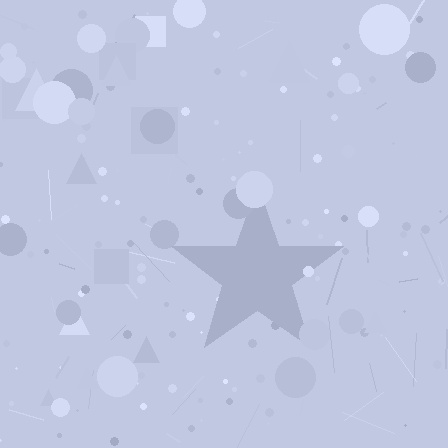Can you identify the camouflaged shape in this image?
The camouflaged shape is a star.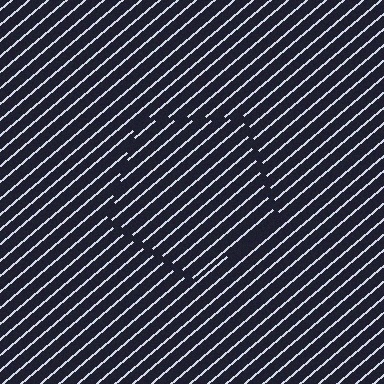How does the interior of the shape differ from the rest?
The interior of the shape contains the same grating, shifted by half a period — the contour is defined by the phase discontinuity where line-ends from the inner and outer gratings abut.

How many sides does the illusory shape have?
5 sides — the line-ends trace a pentagon.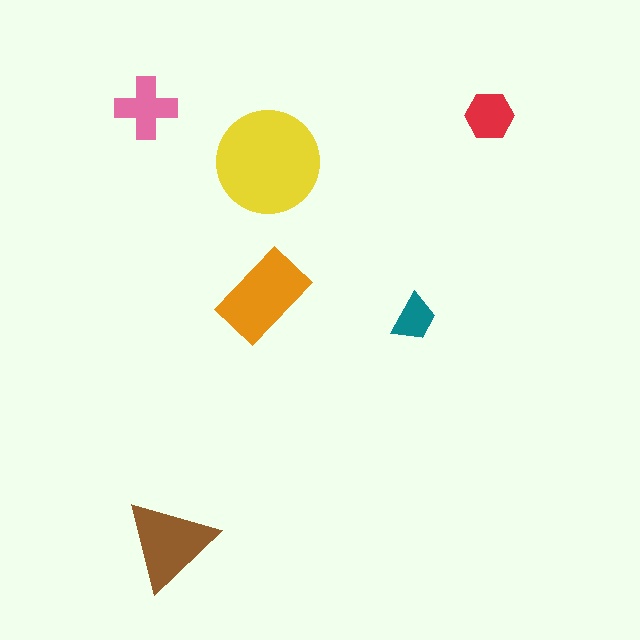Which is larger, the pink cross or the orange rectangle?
The orange rectangle.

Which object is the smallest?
The teal trapezoid.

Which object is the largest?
The yellow circle.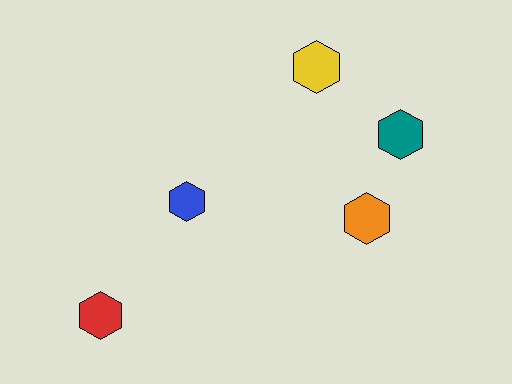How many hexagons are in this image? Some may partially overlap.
There are 5 hexagons.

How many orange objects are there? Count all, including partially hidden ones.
There is 1 orange object.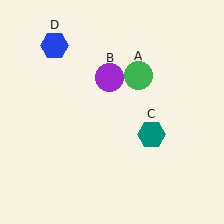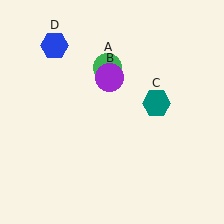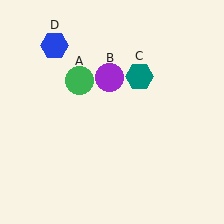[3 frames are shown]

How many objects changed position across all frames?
2 objects changed position: green circle (object A), teal hexagon (object C).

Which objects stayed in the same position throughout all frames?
Purple circle (object B) and blue hexagon (object D) remained stationary.